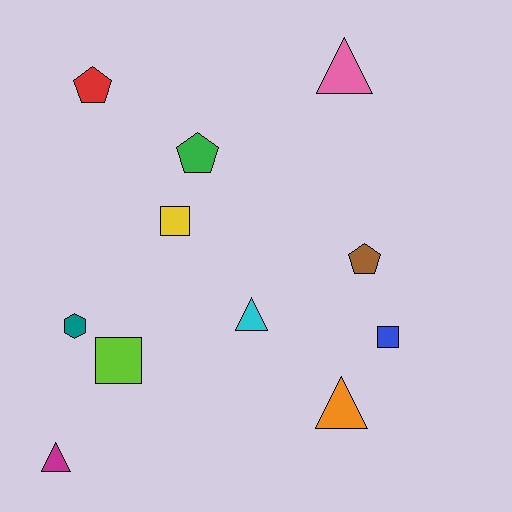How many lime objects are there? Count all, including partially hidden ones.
There is 1 lime object.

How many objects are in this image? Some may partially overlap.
There are 11 objects.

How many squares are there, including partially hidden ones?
There are 3 squares.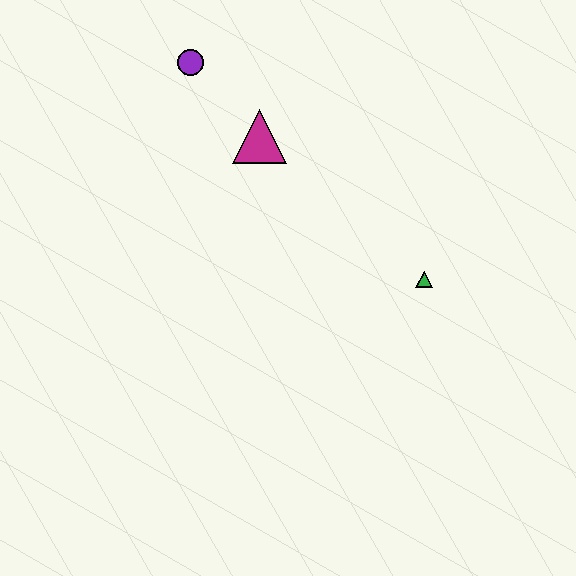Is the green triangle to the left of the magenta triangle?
No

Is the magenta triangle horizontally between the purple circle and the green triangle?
Yes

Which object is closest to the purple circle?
The magenta triangle is closest to the purple circle.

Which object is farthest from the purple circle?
The green triangle is farthest from the purple circle.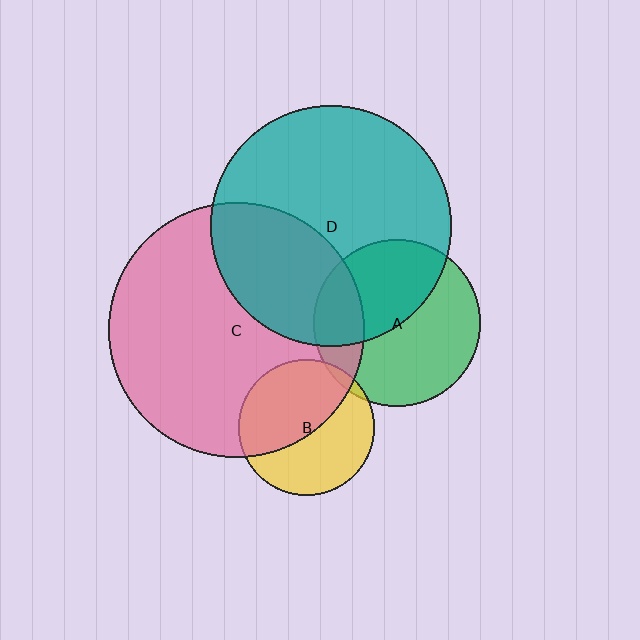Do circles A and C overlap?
Yes.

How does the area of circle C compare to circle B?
Approximately 3.5 times.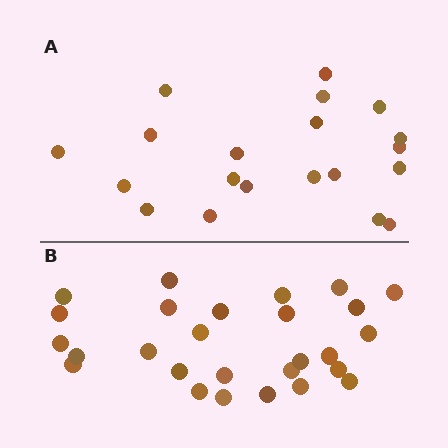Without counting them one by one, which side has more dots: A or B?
Region B (the bottom region) has more dots.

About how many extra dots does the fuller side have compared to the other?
Region B has roughly 8 or so more dots than region A.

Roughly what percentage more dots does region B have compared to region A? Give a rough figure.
About 35% more.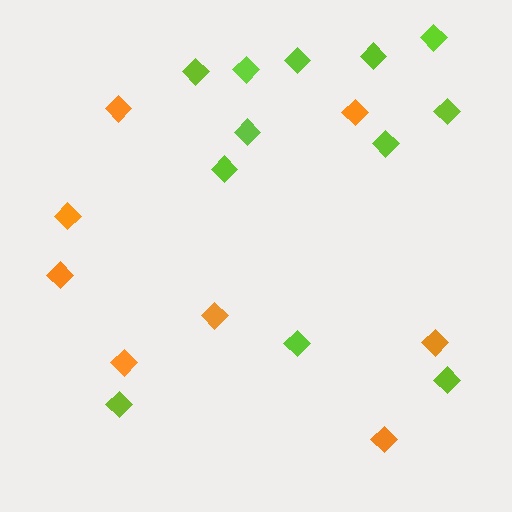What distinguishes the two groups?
There are 2 groups: one group of lime diamonds (12) and one group of orange diamonds (8).